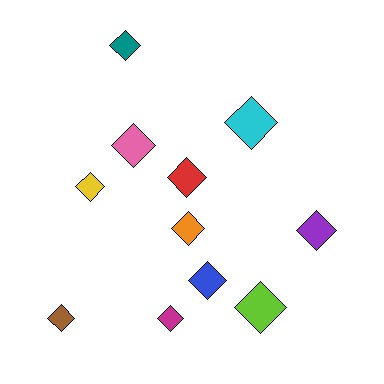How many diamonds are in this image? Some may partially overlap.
There are 11 diamonds.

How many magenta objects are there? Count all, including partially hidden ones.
There is 1 magenta object.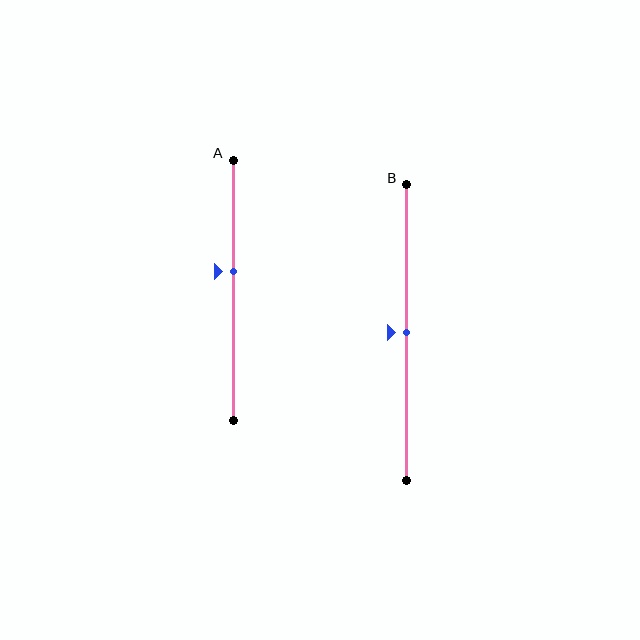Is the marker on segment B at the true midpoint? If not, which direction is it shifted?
Yes, the marker on segment B is at the true midpoint.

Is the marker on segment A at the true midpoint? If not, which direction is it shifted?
No, the marker on segment A is shifted upward by about 7% of the segment length.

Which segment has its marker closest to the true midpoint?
Segment B has its marker closest to the true midpoint.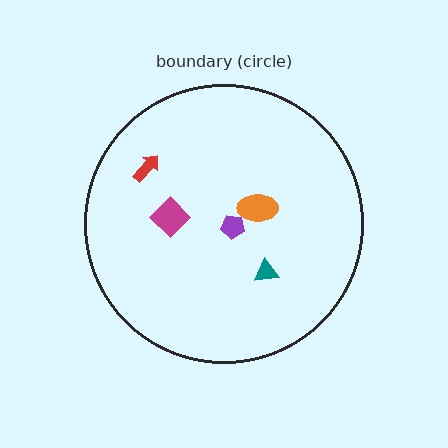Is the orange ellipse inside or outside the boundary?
Inside.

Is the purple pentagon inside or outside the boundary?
Inside.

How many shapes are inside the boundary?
5 inside, 0 outside.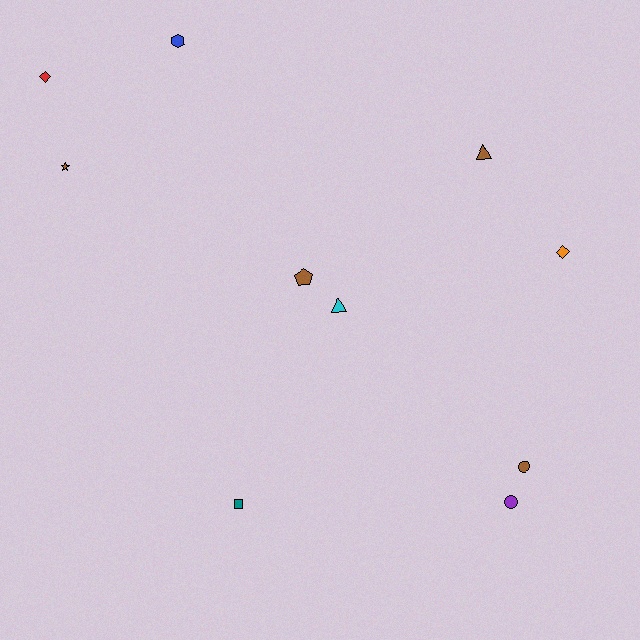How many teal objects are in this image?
There is 1 teal object.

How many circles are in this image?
There are 2 circles.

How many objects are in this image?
There are 10 objects.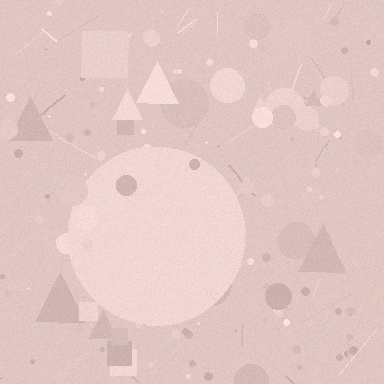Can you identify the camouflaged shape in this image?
The camouflaged shape is a circle.